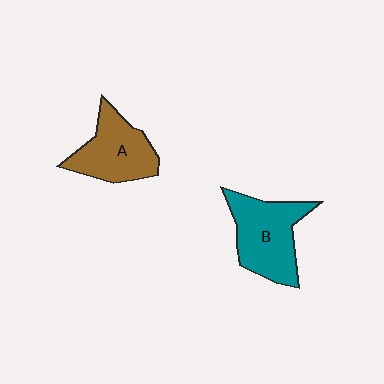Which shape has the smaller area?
Shape A (brown).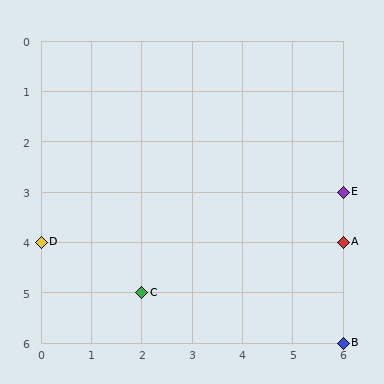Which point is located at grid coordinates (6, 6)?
Point B is at (6, 6).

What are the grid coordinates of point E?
Point E is at grid coordinates (6, 3).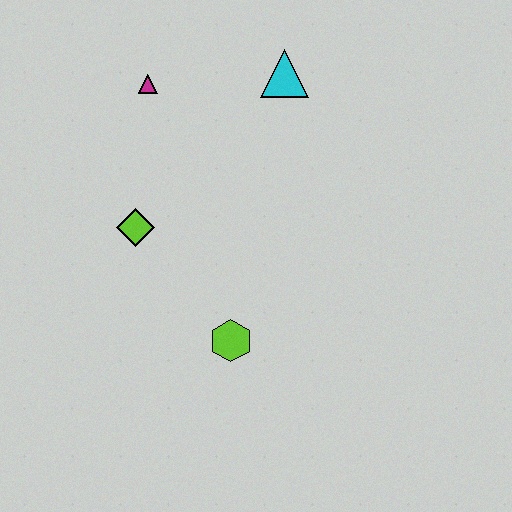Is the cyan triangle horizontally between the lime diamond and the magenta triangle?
No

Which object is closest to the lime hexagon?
The lime diamond is closest to the lime hexagon.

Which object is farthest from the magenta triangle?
The lime hexagon is farthest from the magenta triangle.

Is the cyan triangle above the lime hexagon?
Yes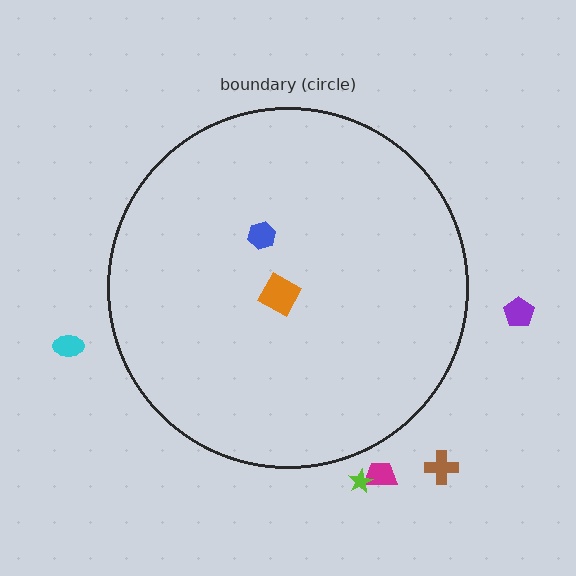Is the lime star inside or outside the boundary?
Outside.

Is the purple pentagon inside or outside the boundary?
Outside.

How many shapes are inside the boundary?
2 inside, 5 outside.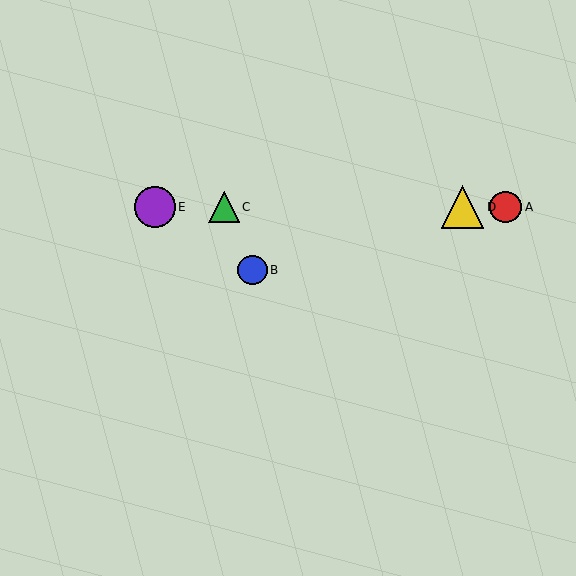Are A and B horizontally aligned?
No, A is at y≈207 and B is at y≈270.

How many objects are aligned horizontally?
4 objects (A, C, D, E) are aligned horizontally.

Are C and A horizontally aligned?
Yes, both are at y≈207.